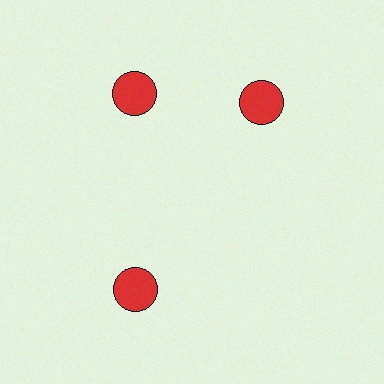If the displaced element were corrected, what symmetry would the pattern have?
It would have 3-fold rotational symmetry — the pattern would map onto itself every 120 degrees.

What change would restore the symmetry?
The symmetry would be restored by rotating it back into even spacing with its neighbors so that all 3 circles sit at equal angles and equal distance from the center.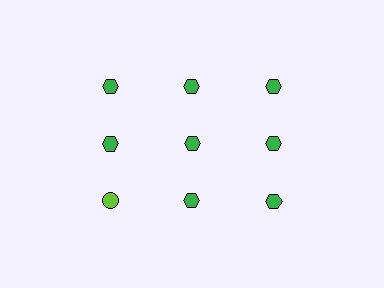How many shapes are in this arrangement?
There are 9 shapes arranged in a grid pattern.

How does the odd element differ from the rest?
It differs in both color (lime instead of green) and shape (circle instead of hexagon).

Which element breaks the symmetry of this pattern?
The lime circle in the third row, leftmost column breaks the symmetry. All other shapes are green hexagons.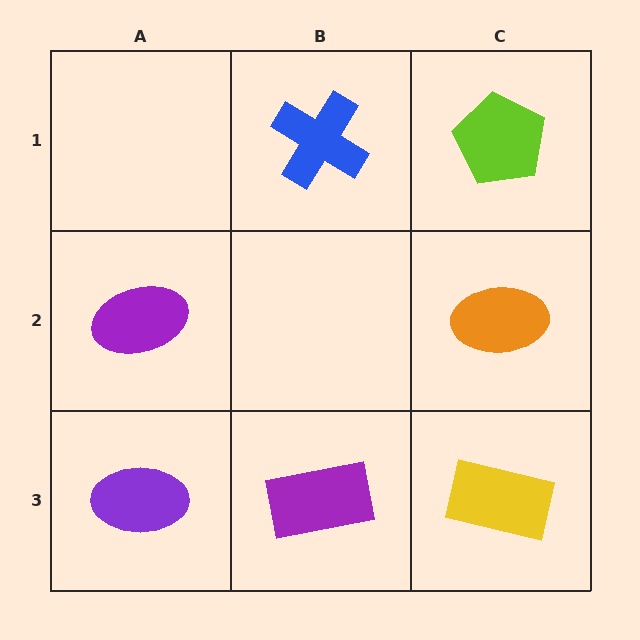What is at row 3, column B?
A purple rectangle.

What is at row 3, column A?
A purple ellipse.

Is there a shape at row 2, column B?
No, that cell is empty.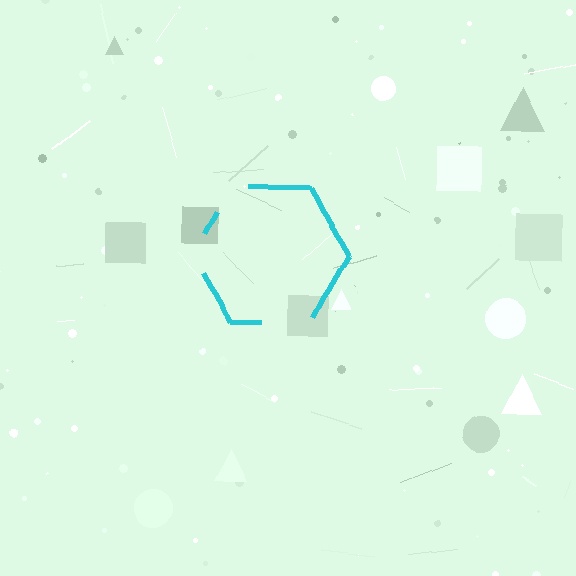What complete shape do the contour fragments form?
The contour fragments form a hexagon.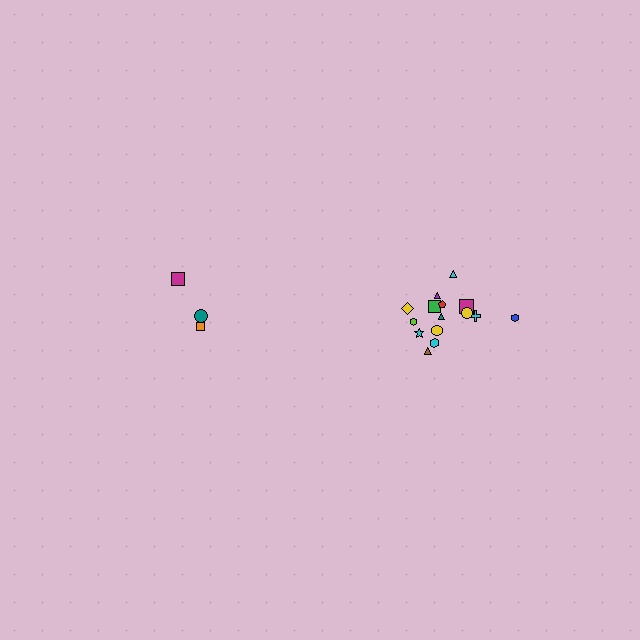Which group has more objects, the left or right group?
The right group.